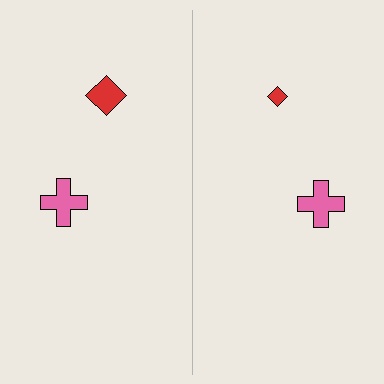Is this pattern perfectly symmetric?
No, the pattern is not perfectly symmetric. The red diamond on the right side has a different size than its mirror counterpart.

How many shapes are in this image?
There are 4 shapes in this image.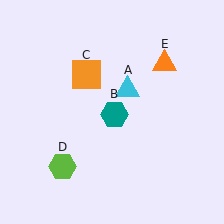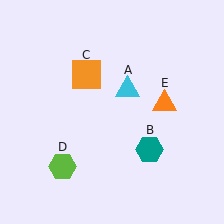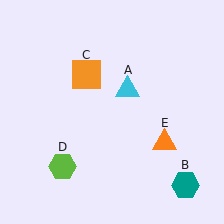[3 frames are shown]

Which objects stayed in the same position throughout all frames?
Cyan triangle (object A) and orange square (object C) and lime hexagon (object D) remained stationary.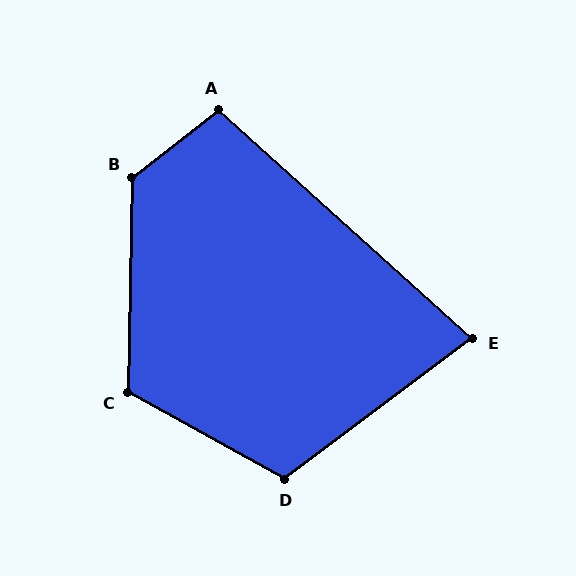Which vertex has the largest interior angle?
B, at approximately 129 degrees.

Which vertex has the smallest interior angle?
E, at approximately 79 degrees.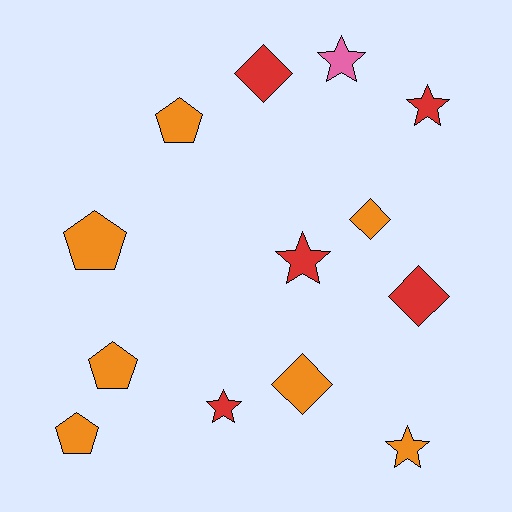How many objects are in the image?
There are 13 objects.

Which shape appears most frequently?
Star, with 5 objects.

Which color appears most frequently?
Orange, with 7 objects.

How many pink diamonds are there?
There are no pink diamonds.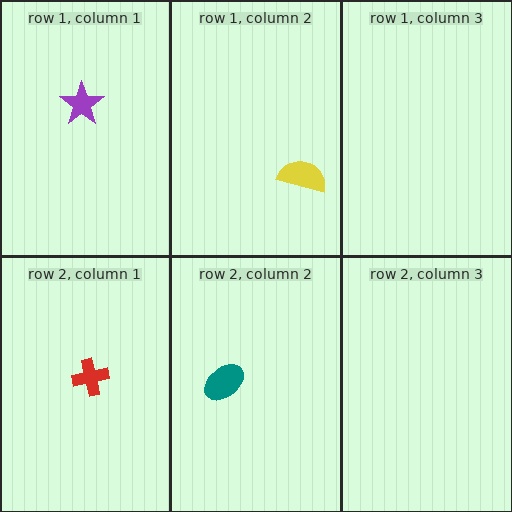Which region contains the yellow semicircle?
The row 1, column 2 region.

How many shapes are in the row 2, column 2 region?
1.